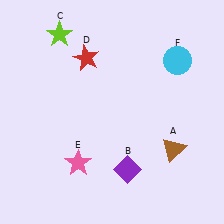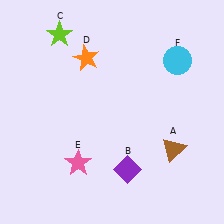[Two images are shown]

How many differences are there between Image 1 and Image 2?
There is 1 difference between the two images.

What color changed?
The star (D) changed from red in Image 1 to orange in Image 2.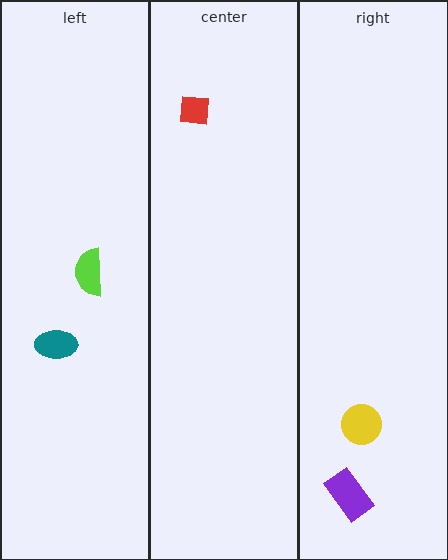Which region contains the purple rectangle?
The right region.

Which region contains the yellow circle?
The right region.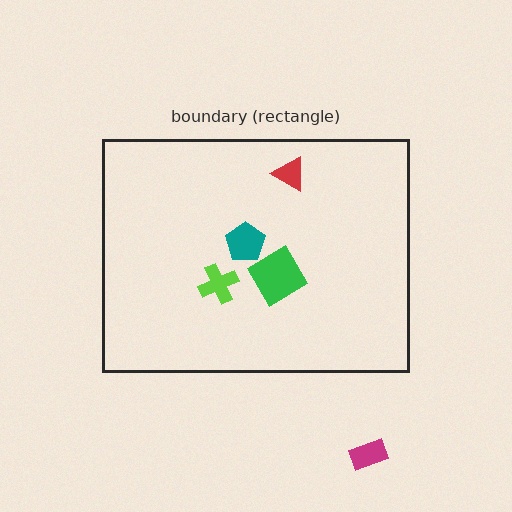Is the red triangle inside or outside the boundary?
Inside.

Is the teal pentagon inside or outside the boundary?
Inside.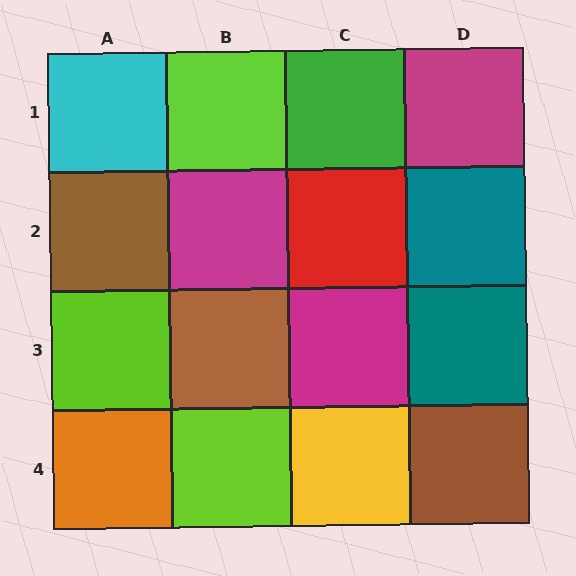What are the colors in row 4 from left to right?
Orange, lime, yellow, brown.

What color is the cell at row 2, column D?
Teal.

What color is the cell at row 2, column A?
Brown.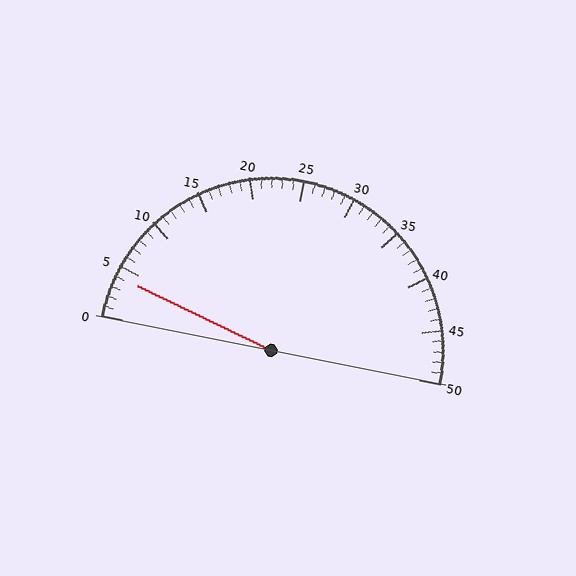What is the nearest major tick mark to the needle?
The nearest major tick mark is 5.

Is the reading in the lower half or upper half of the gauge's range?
The reading is in the lower half of the range (0 to 50).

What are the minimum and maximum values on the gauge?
The gauge ranges from 0 to 50.